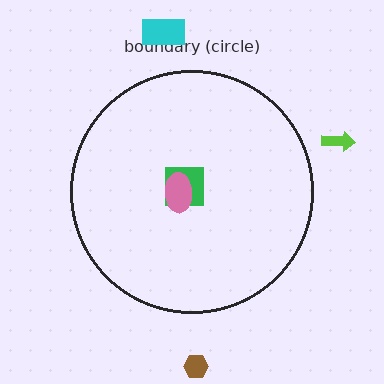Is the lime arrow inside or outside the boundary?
Outside.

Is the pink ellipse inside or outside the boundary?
Inside.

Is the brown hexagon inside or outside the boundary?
Outside.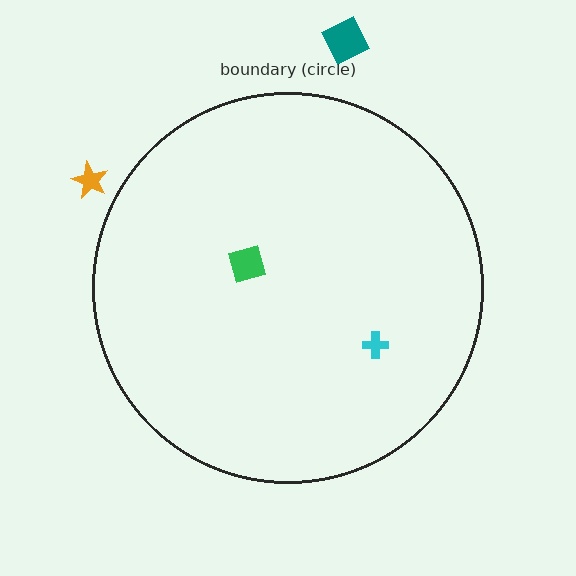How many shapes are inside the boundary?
2 inside, 2 outside.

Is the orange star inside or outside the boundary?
Outside.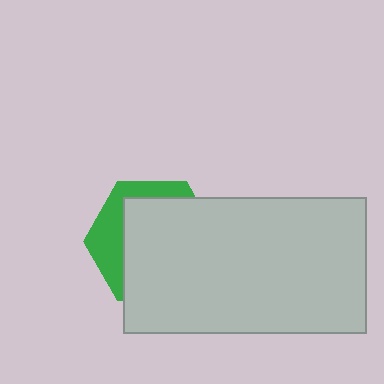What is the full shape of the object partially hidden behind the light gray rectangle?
The partially hidden object is a green hexagon.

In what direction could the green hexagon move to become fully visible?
The green hexagon could move toward the upper-left. That would shift it out from behind the light gray rectangle entirely.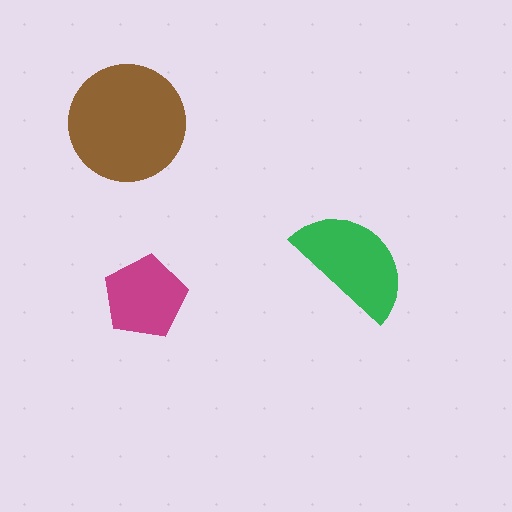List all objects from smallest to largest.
The magenta pentagon, the green semicircle, the brown circle.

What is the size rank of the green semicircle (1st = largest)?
2nd.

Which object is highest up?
The brown circle is topmost.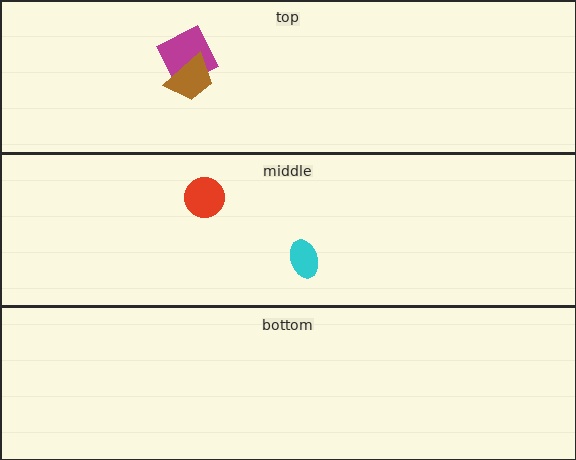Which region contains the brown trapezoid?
The top region.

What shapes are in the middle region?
The cyan ellipse, the red circle.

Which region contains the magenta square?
The top region.